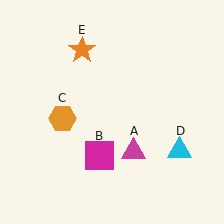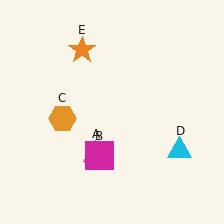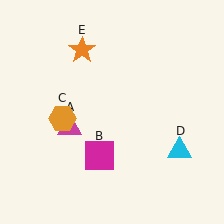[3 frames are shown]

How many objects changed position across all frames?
1 object changed position: magenta triangle (object A).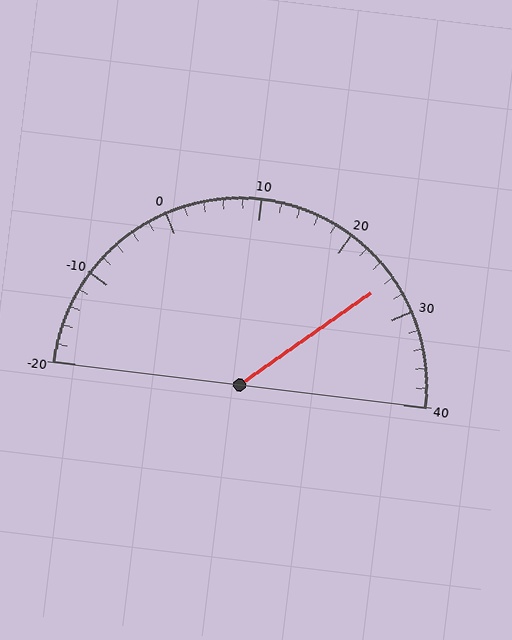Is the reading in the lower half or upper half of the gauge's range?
The reading is in the upper half of the range (-20 to 40).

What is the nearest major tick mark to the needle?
The nearest major tick mark is 30.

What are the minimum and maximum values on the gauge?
The gauge ranges from -20 to 40.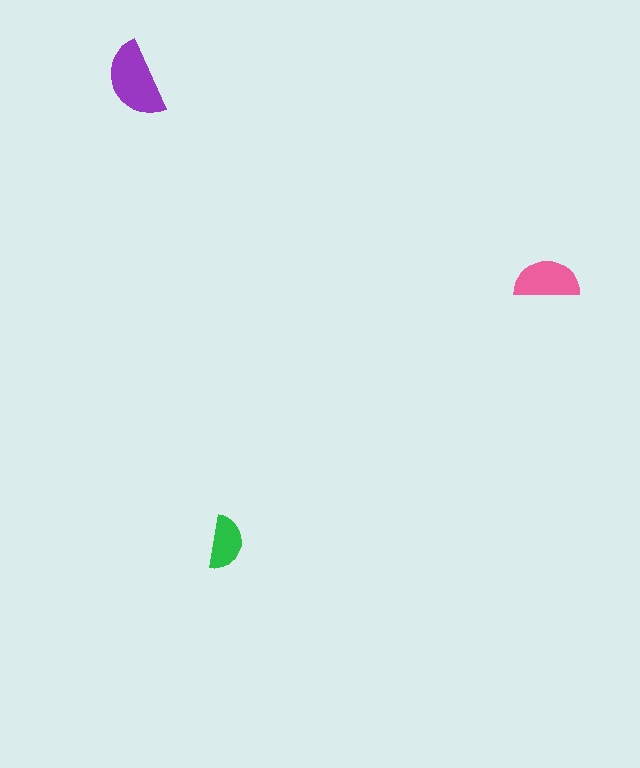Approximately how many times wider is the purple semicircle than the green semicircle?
About 1.5 times wider.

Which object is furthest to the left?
The purple semicircle is leftmost.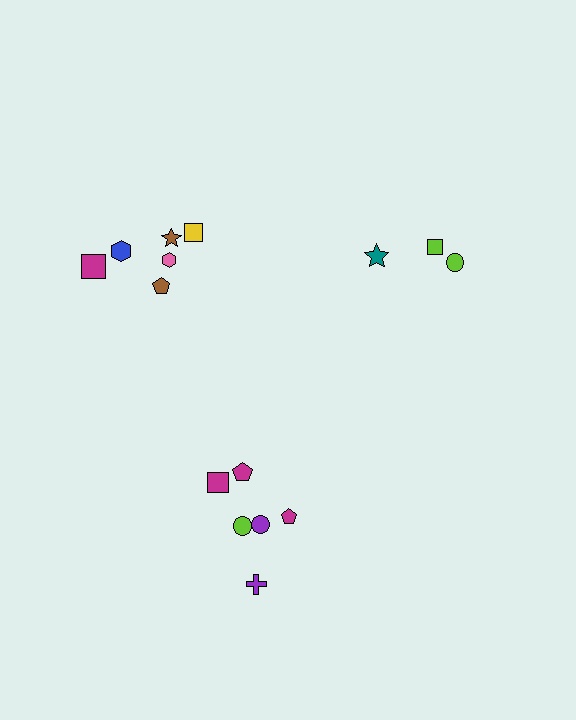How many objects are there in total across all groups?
There are 15 objects.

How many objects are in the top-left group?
There are 6 objects.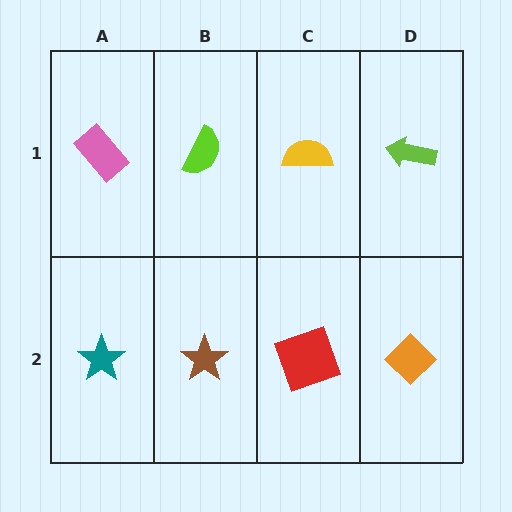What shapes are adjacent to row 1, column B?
A brown star (row 2, column B), a pink rectangle (row 1, column A), a yellow semicircle (row 1, column C).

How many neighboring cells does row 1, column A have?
2.